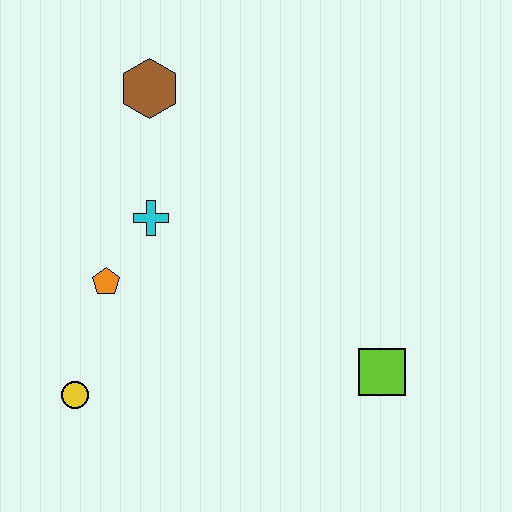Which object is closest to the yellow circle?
The orange pentagon is closest to the yellow circle.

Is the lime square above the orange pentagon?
No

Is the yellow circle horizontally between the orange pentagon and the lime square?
No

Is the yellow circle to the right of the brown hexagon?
No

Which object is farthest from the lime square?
The brown hexagon is farthest from the lime square.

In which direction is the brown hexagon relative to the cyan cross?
The brown hexagon is above the cyan cross.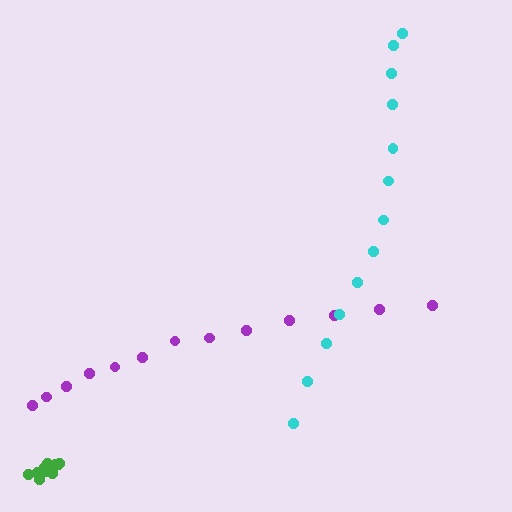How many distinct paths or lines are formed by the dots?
There are 3 distinct paths.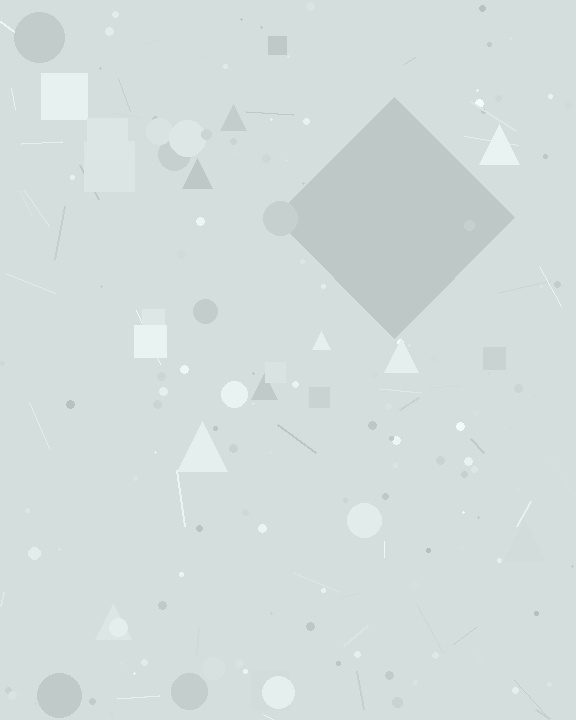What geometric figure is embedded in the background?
A diamond is embedded in the background.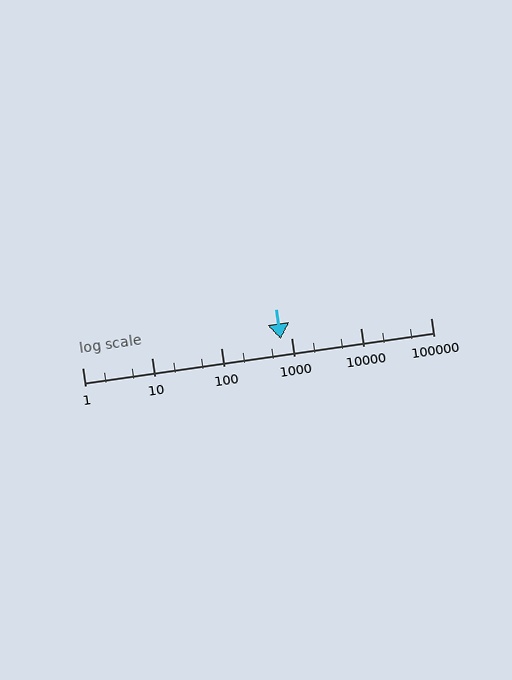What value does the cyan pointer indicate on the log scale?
The pointer indicates approximately 700.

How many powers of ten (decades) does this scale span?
The scale spans 5 decades, from 1 to 100000.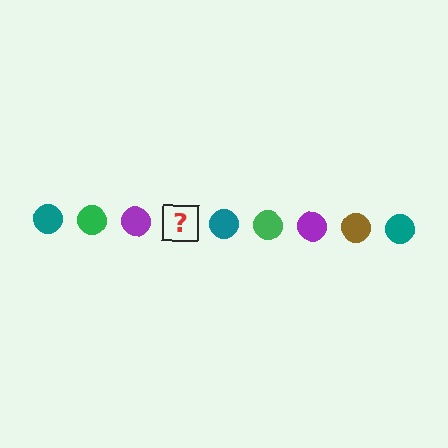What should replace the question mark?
The question mark should be replaced with a brown circle.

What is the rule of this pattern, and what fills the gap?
The rule is that the pattern cycles through teal, green, purple, brown circles. The gap should be filled with a brown circle.